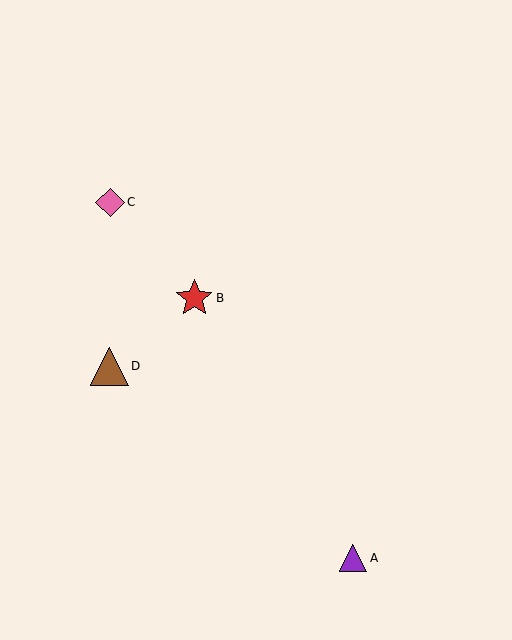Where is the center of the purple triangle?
The center of the purple triangle is at (353, 558).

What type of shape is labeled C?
Shape C is a pink diamond.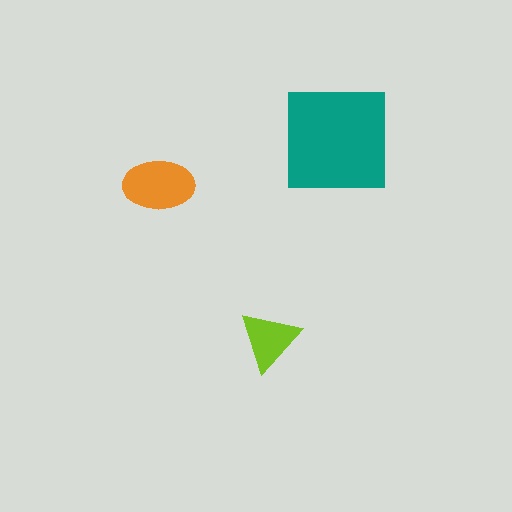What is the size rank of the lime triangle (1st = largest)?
3rd.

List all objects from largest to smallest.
The teal square, the orange ellipse, the lime triangle.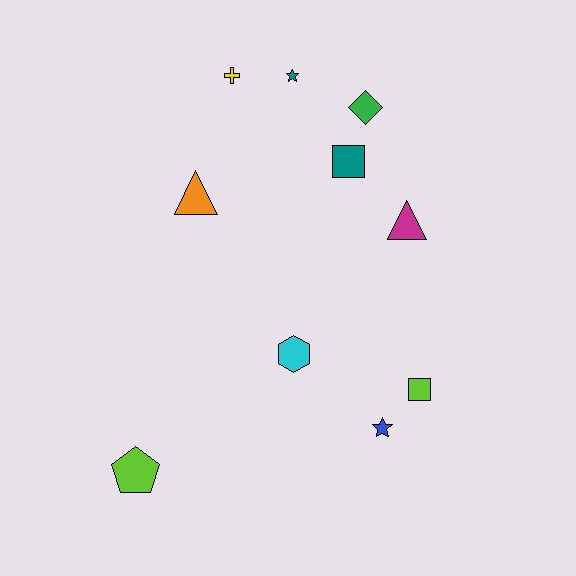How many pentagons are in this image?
There is 1 pentagon.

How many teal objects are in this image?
There are 2 teal objects.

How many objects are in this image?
There are 10 objects.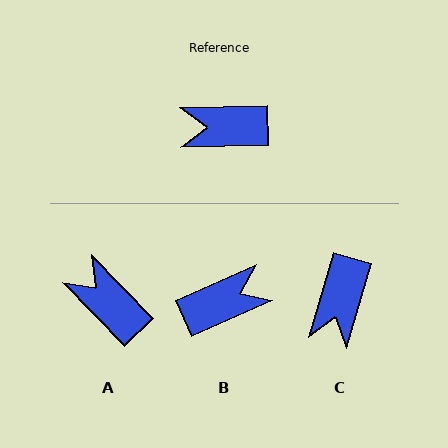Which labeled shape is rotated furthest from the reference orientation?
B, about 158 degrees away.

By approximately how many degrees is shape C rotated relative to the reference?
Approximately 72 degrees counter-clockwise.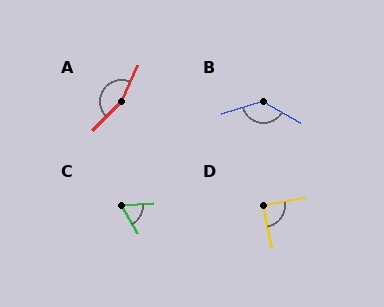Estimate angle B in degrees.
Approximately 134 degrees.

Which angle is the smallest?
C, at approximately 63 degrees.